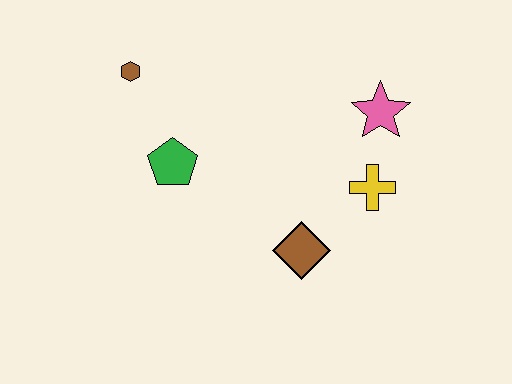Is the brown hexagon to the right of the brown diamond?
No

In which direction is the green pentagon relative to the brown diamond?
The green pentagon is to the left of the brown diamond.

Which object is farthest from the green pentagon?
The pink star is farthest from the green pentagon.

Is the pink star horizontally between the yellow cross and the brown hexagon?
No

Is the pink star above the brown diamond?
Yes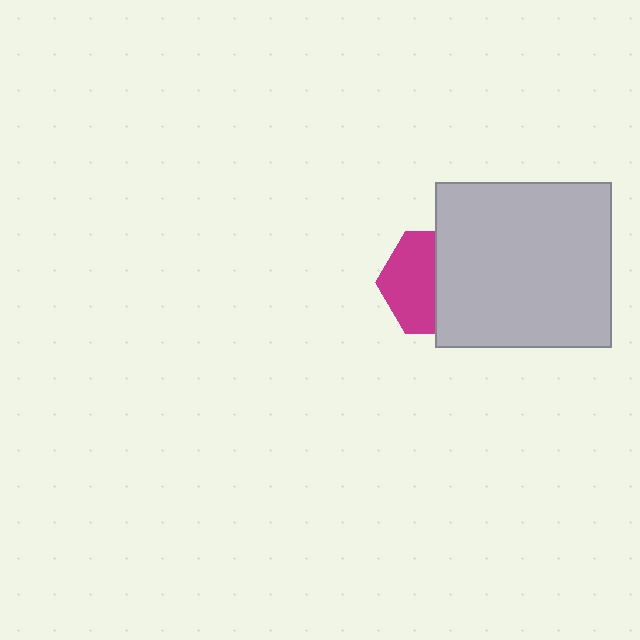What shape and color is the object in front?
The object in front is a light gray rectangle.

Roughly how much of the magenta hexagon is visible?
About half of it is visible (roughly 51%).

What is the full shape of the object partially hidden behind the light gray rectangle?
The partially hidden object is a magenta hexagon.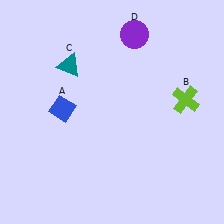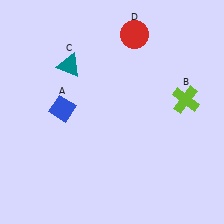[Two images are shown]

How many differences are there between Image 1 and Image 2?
There is 1 difference between the two images.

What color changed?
The circle (D) changed from purple in Image 1 to red in Image 2.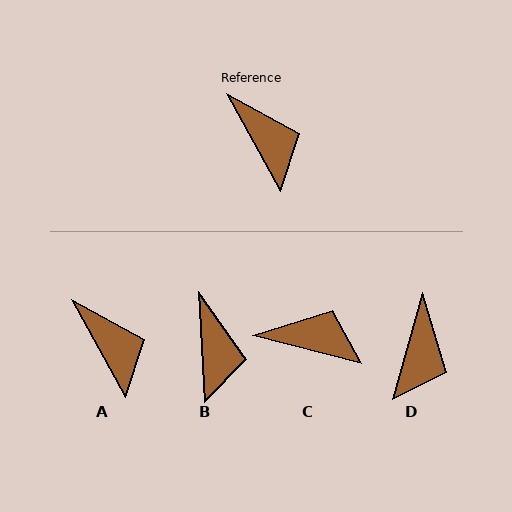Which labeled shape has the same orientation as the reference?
A.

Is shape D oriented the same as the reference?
No, it is off by about 44 degrees.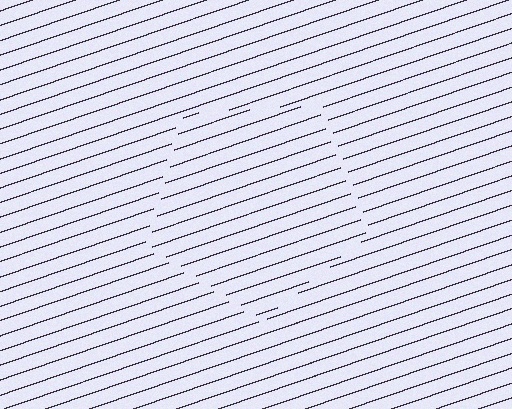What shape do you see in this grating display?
An illusory pentagon. The interior of the shape contains the same grating, shifted by half a period — the contour is defined by the phase discontinuity where line-ends from the inner and outer gratings abut.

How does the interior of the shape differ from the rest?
The interior of the shape contains the same grating, shifted by half a period — the contour is defined by the phase discontinuity where line-ends from the inner and outer gratings abut.